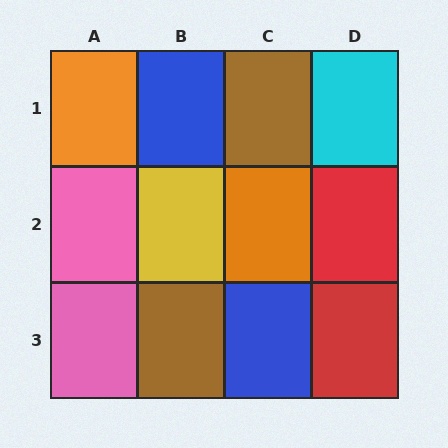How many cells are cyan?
1 cell is cyan.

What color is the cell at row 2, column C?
Orange.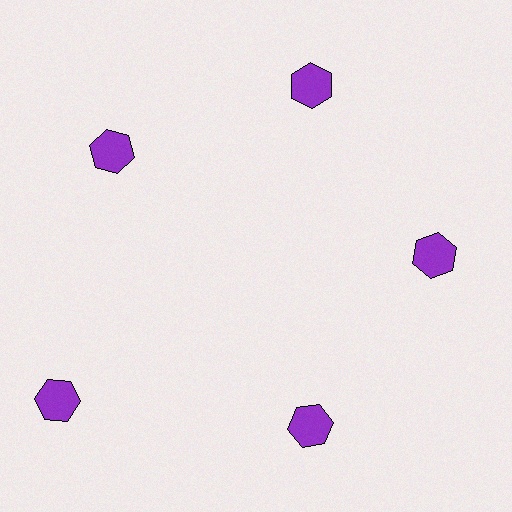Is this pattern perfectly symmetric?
No. The 5 purple hexagons are arranged in a ring, but one element near the 8 o'clock position is pushed outward from the center, breaking the 5-fold rotational symmetry.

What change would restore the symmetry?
The symmetry would be restored by moving it inward, back onto the ring so that all 5 hexagons sit at equal angles and equal distance from the center.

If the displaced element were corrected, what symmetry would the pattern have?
It would have 5-fold rotational symmetry — the pattern would map onto itself every 72 degrees.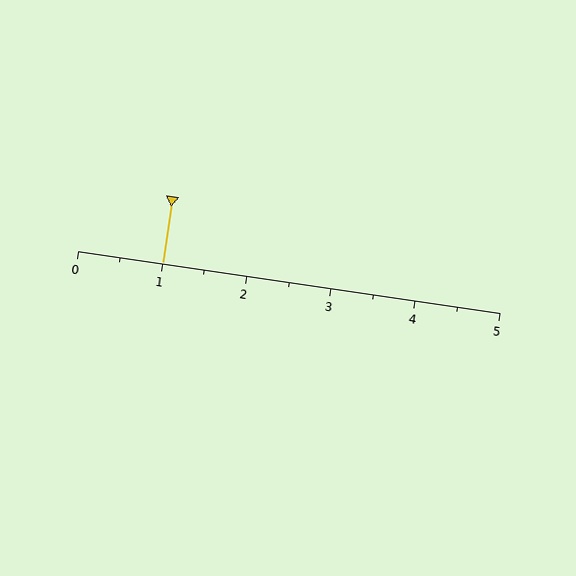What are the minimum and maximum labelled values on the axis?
The axis runs from 0 to 5.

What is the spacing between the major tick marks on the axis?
The major ticks are spaced 1 apart.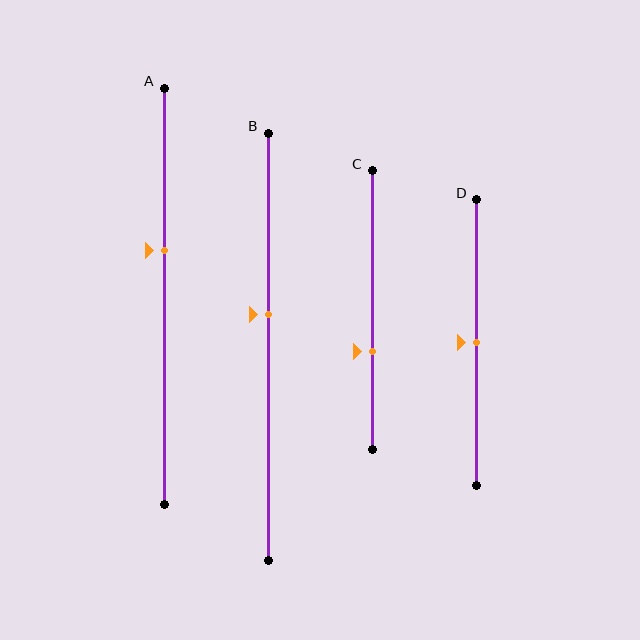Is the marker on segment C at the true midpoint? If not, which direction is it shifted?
No, the marker on segment C is shifted downward by about 15% of the segment length.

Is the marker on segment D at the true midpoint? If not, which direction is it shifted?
Yes, the marker on segment D is at the true midpoint.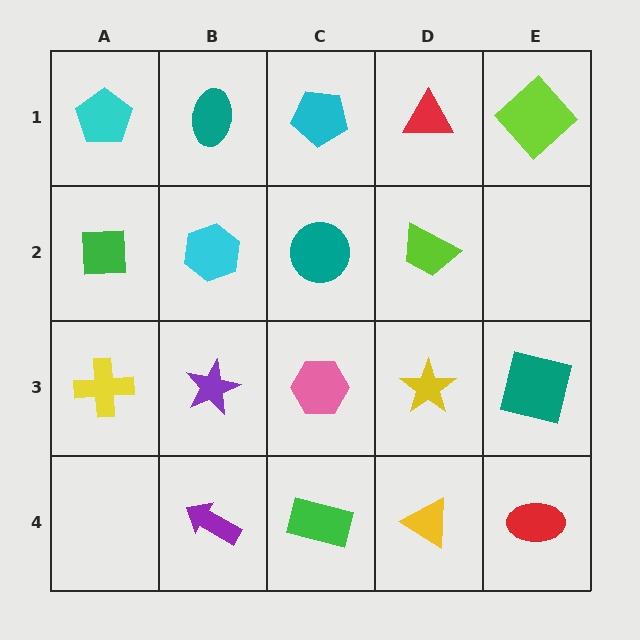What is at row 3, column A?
A yellow cross.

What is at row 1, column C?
A cyan pentagon.